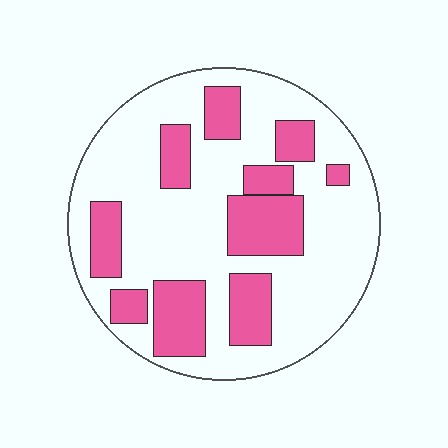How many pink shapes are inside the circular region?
10.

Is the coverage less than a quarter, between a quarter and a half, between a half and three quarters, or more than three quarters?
Between a quarter and a half.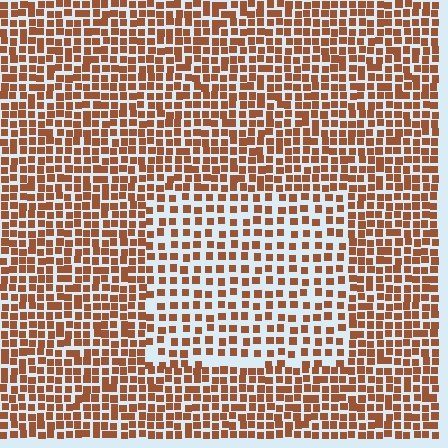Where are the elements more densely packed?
The elements are more densely packed outside the rectangle boundary.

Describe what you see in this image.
The image contains small brown elements arranged at two different densities. A rectangle-shaped region is visible where the elements are less densely packed than the surrounding area.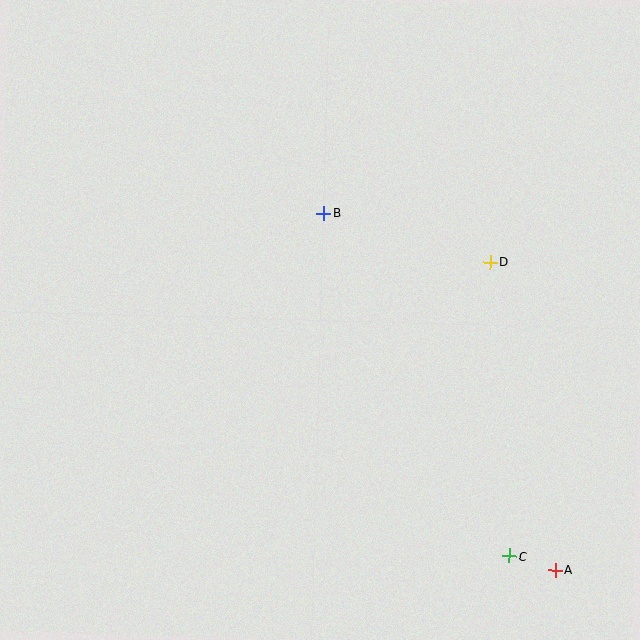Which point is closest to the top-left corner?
Point B is closest to the top-left corner.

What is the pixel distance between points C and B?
The distance between C and B is 390 pixels.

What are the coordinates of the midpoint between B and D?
The midpoint between B and D is at (407, 237).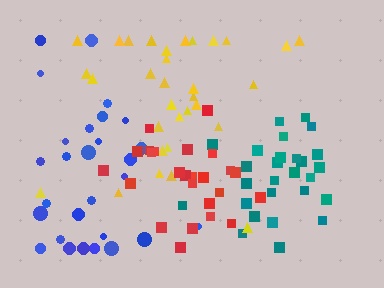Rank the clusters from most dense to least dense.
red, teal, yellow, blue.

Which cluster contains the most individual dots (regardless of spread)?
Yellow (34).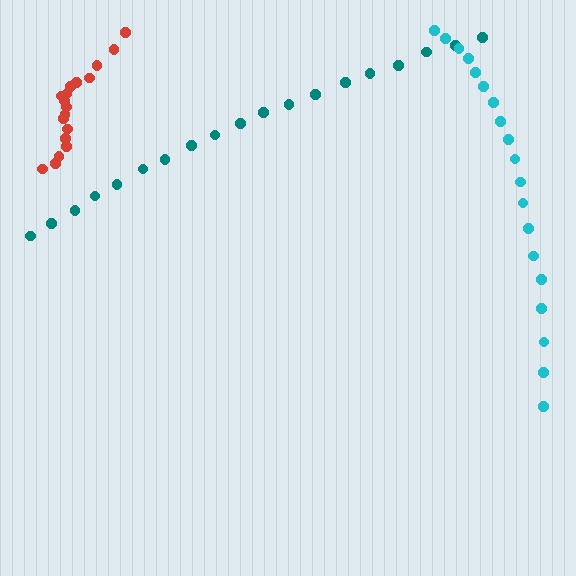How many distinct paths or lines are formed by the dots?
There are 3 distinct paths.